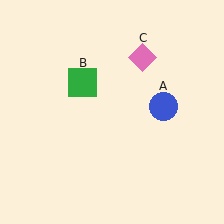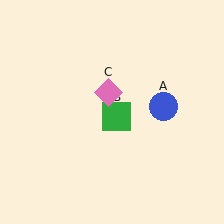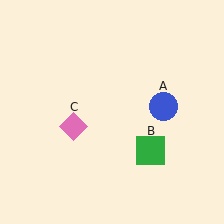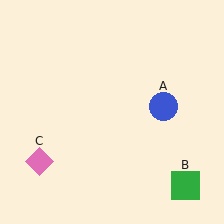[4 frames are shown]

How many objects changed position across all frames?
2 objects changed position: green square (object B), pink diamond (object C).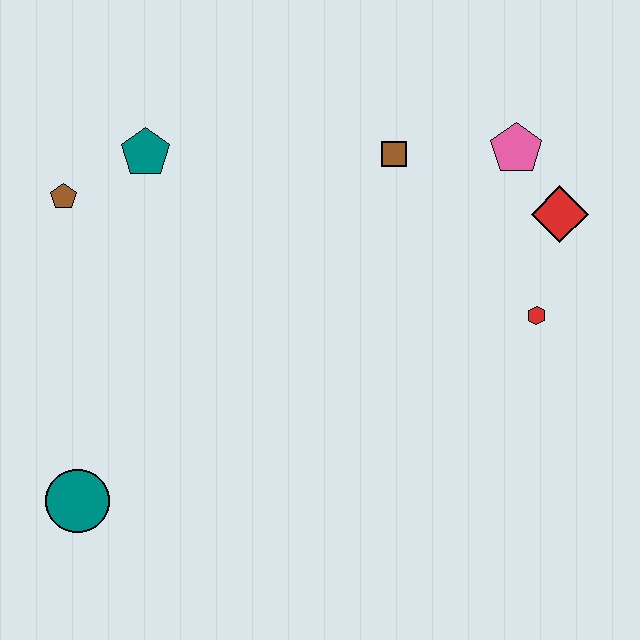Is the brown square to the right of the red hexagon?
No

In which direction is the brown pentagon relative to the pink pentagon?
The brown pentagon is to the left of the pink pentagon.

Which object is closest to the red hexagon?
The red diamond is closest to the red hexagon.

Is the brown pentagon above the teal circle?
Yes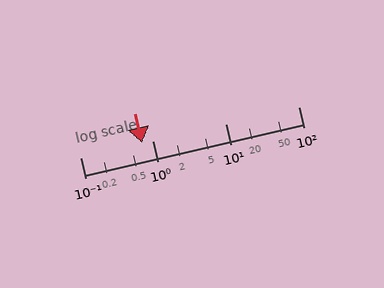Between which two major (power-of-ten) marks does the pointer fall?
The pointer is between 0.1 and 1.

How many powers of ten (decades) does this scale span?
The scale spans 3 decades, from 0.1 to 100.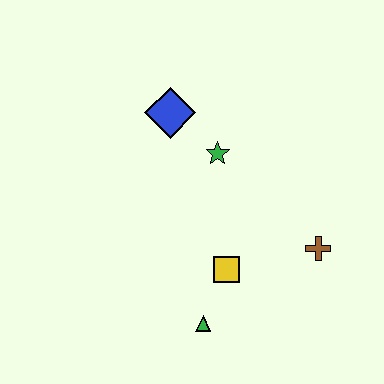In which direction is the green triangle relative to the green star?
The green triangle is below the green star.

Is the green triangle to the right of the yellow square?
No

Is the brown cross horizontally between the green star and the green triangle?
No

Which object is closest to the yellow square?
The green triangle is closest to the yellow square.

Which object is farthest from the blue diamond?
The green triangle is farthest from the blue diamond.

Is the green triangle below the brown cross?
Yes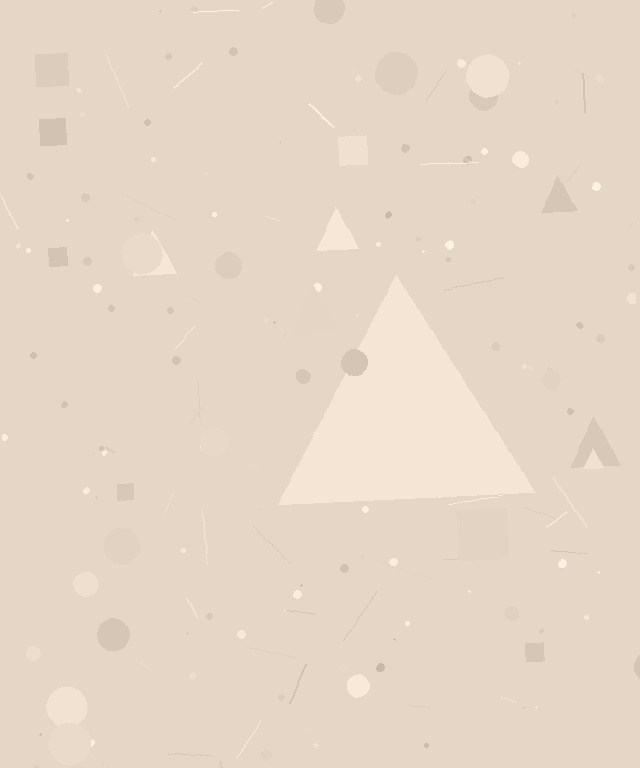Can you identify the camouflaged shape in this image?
The camouflaged shape is a triangle.